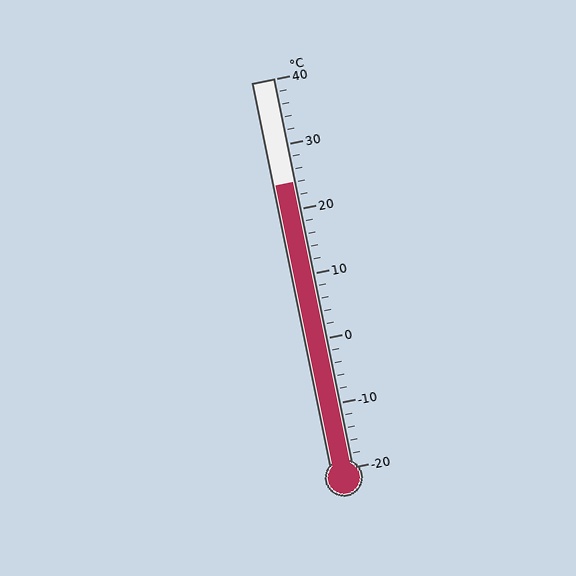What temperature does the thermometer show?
The thermometer shows approximately 24°C.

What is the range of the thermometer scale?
The thermometer scale ranges from -20°C to 40°C.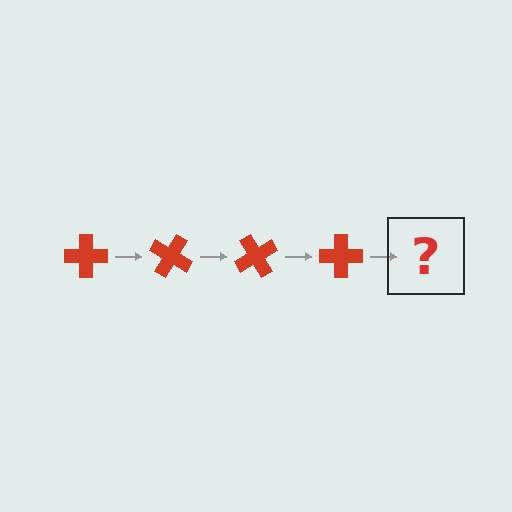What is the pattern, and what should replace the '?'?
The pattern is that the cross rotates 30 degrees each step. The '?' should be a red cross rotated 120 degrees.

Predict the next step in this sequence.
The next step is a red cross rotated 120 degrees.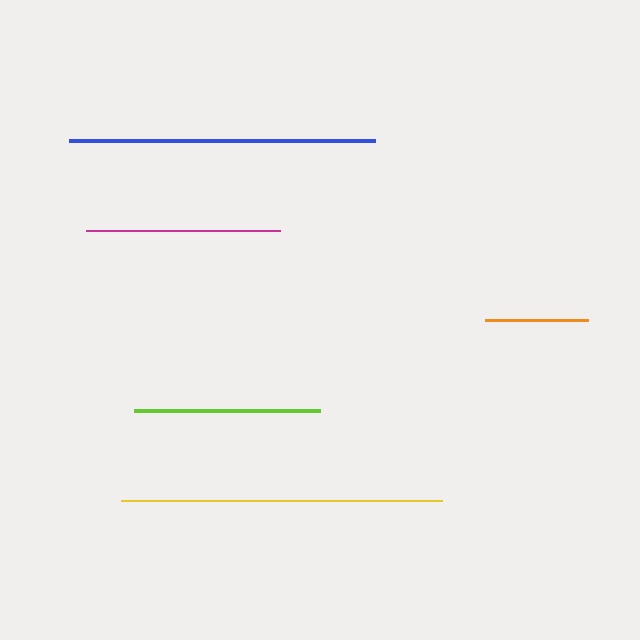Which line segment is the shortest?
The orange line is the shortest at approximately 102 pixels.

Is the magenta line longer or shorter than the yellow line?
The yellow line is longer than the magenta line.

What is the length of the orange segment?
The orange segment is approximately 102 pixels long.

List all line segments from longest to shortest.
From longest to shortest: yellow, blue, magenta, lime, orange.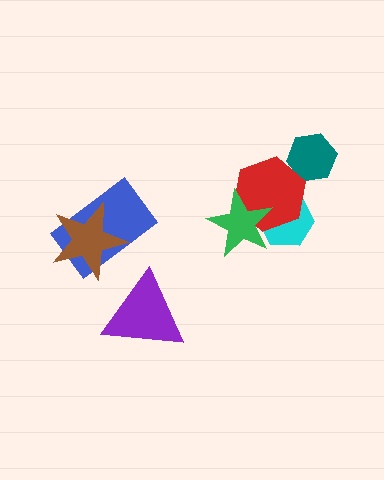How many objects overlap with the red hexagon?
3 objects overlap with the red hexagon.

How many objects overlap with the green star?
2 objects overlap with the green star.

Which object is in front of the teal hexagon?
The red hexagon is in front of the teal hexagon.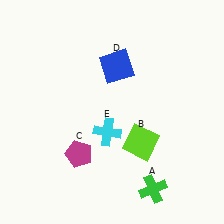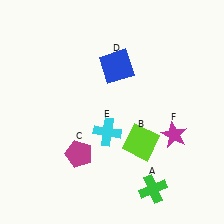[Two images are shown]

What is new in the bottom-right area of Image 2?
A magenta star (F) was added in the bottom-right area of Image 2.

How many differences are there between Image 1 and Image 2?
There is 1 difference between the two images.